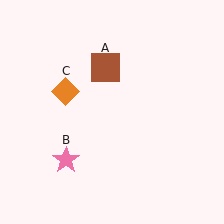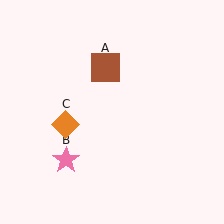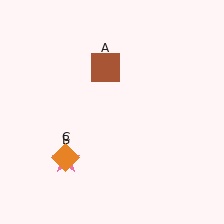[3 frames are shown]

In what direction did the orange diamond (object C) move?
The orange diamond (object C) moved down.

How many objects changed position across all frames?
1 object changed position: orange diamond (object C).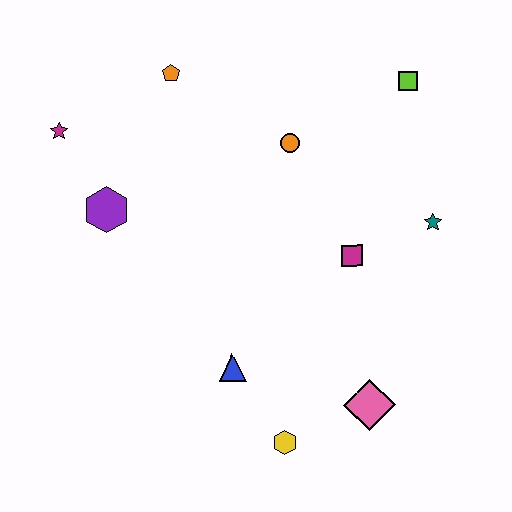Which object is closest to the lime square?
The orange circle is closest to the lime square.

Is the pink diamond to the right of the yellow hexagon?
Yes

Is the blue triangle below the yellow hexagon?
No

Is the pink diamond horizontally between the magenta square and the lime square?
Yes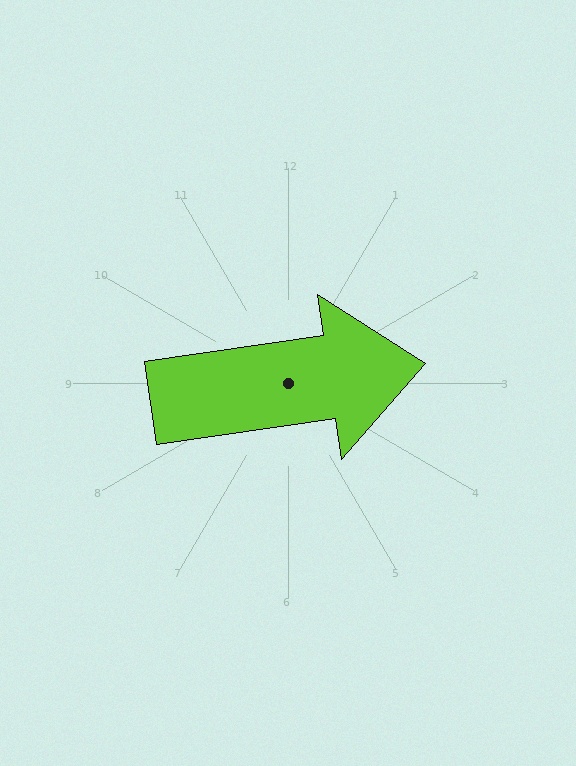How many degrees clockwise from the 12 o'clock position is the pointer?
Approximately 82 degrees.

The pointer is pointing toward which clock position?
Roughly 3 o'clock.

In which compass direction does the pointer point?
East.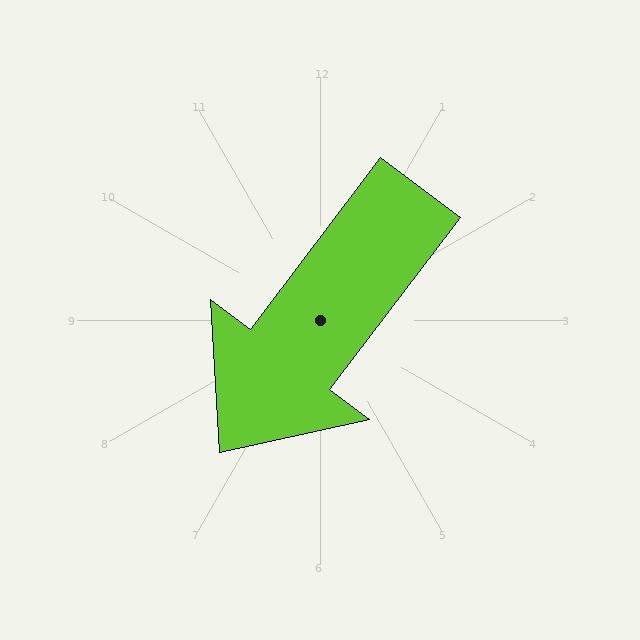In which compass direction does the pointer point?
Southwest.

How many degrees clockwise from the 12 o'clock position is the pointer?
Approximately 217 degrees.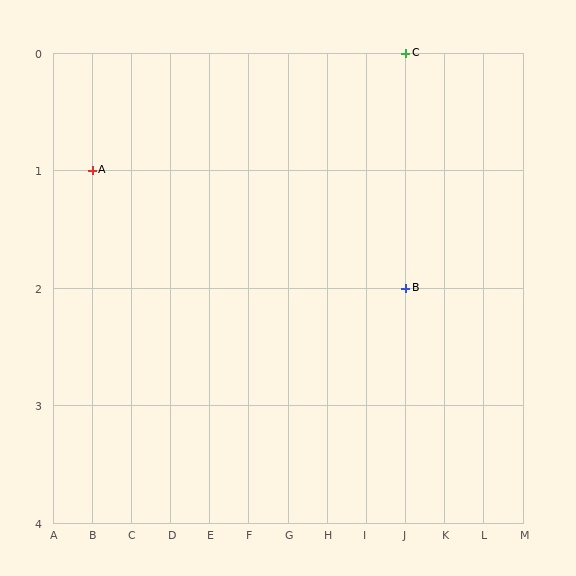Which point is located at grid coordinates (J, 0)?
Point C is at (J, 0).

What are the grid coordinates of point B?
Point B is at grid coordinates (J, 2).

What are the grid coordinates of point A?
Point A is at grid coordinates (B, 1).